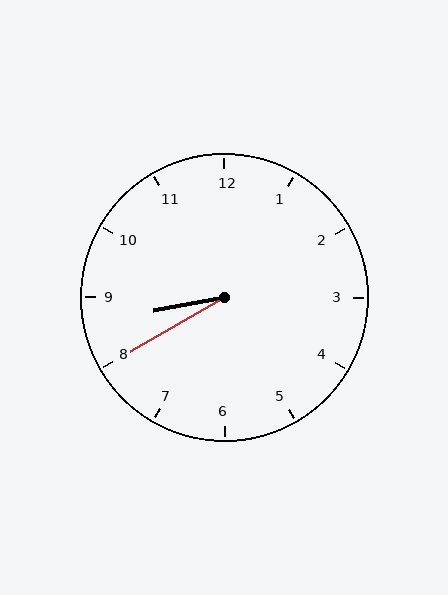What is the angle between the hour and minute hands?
Approximately 20 degrees.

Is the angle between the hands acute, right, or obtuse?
It is acute.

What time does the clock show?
8:40.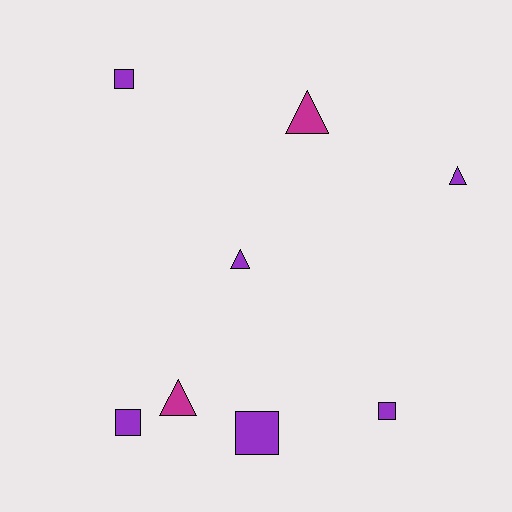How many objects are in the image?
There are 8 objects.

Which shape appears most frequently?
Square, with 4 objects.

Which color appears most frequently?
Purple, with 6 objects.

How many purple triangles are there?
There are 2 purple triangles.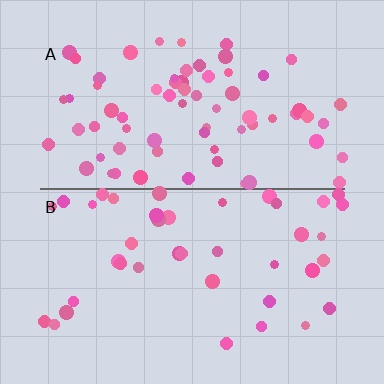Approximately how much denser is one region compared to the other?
Approximately 1.7× — region A over region B.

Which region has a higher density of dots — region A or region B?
A (the top).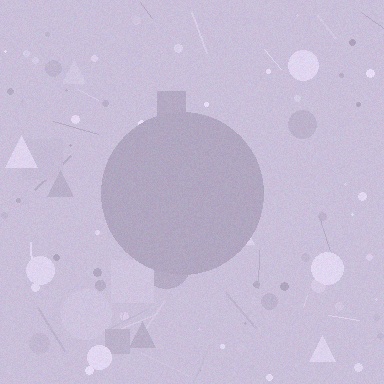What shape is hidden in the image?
A circle is hidden in the image.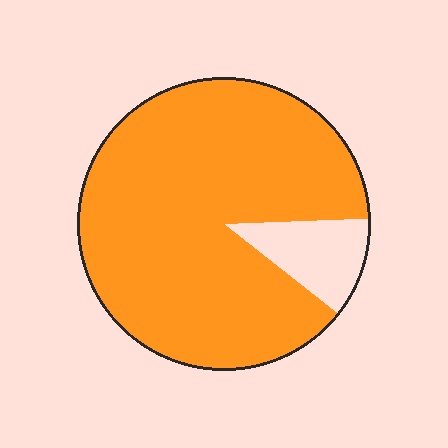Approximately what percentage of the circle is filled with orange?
Approximately 90%.